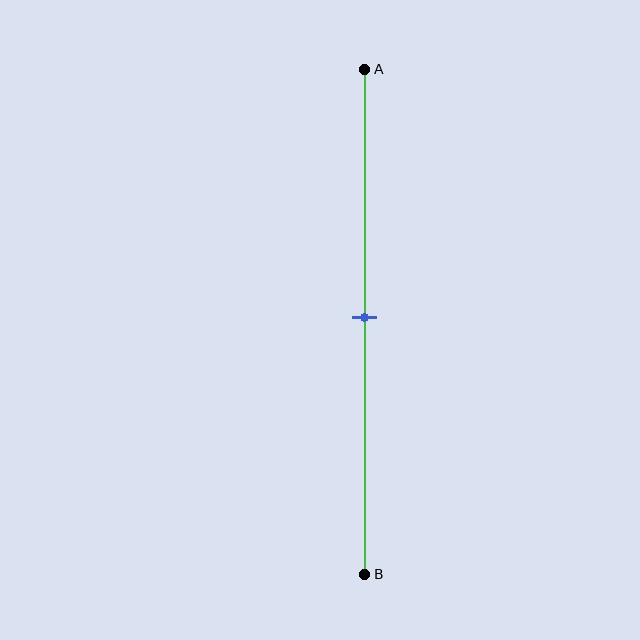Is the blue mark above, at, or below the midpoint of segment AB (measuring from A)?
The blue mark is approximately at the midpoint of segment AB.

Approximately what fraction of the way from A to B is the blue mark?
The blue mark is approximately 50% of the way from A to B.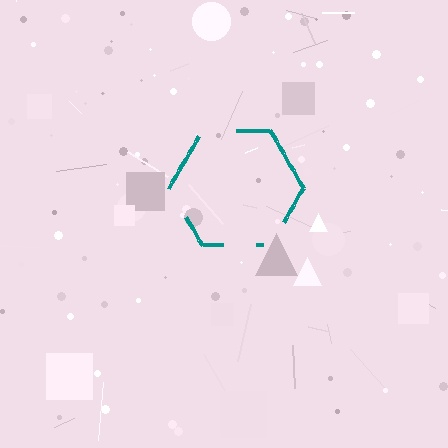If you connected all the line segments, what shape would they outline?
They would outline a hexagon.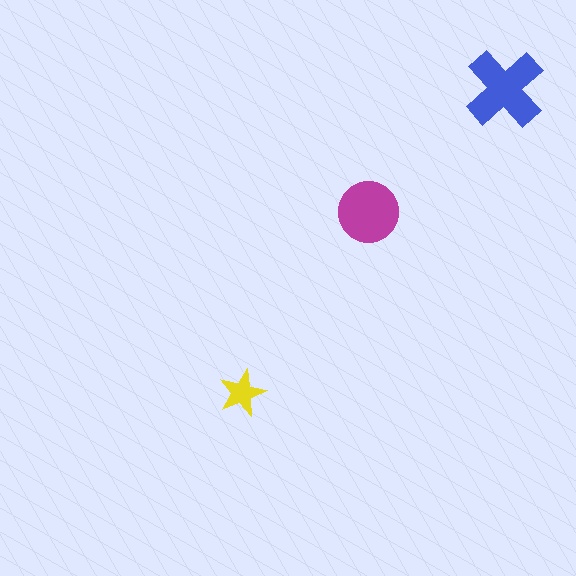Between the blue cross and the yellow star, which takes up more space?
The blue cross.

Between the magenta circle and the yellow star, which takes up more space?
The magenta circle.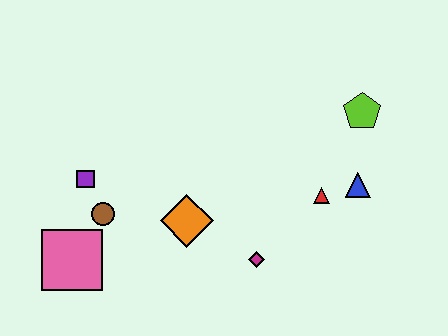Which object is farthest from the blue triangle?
The pink square is farthest from the blue triangle.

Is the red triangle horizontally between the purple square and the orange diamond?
No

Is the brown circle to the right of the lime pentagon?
No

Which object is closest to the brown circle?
The purple square is closest to the brown circle.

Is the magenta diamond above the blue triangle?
No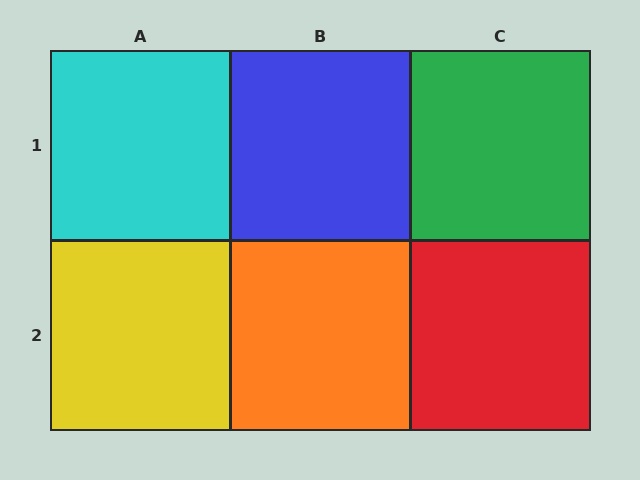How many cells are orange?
1 cell is orange.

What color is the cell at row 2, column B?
Orange.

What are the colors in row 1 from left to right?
Cyan, blue, green.